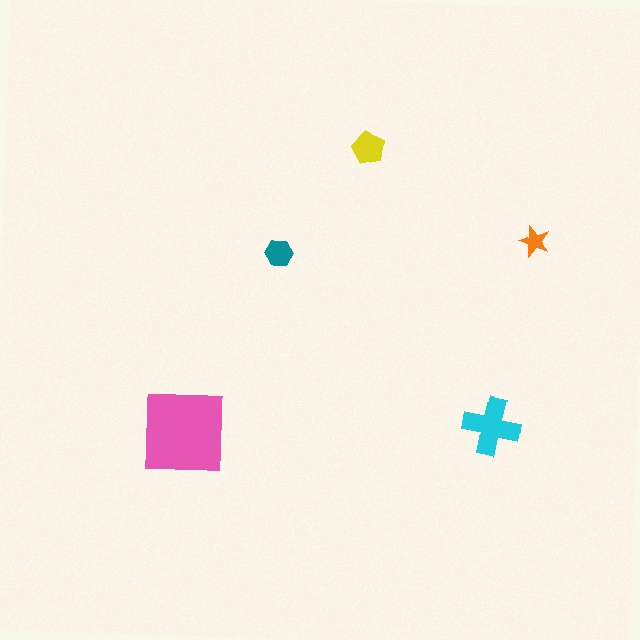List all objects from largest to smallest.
The pink square, the cyan cross, the yellow pentagon, the teal hexagon, the orange star.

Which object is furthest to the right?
The orange star is rightmost.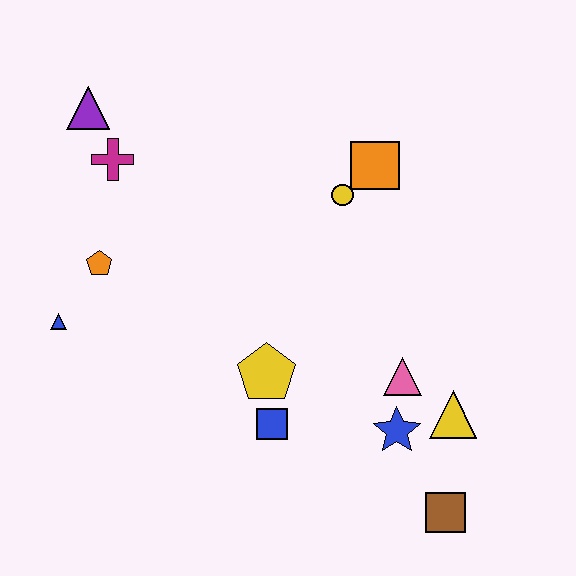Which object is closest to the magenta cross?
The purple triangle is closest to the magenta cross.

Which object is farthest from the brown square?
The purple triangle is farthest from the brown square.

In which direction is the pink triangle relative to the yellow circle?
The pink triangle is below the yellow circle.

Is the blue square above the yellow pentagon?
No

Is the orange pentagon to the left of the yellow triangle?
Yes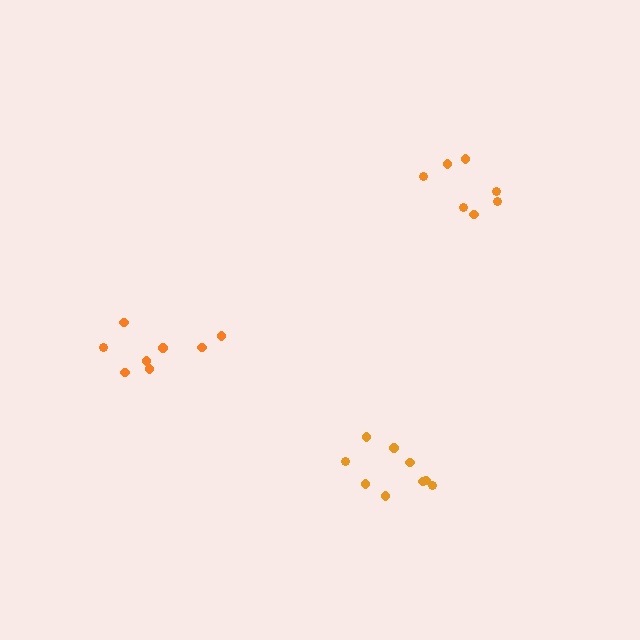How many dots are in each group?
Group 1: 7 dots, Group 2: 9 dots, Group 3: 8 dots (24 total).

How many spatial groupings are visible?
There are 3 spatial groupings.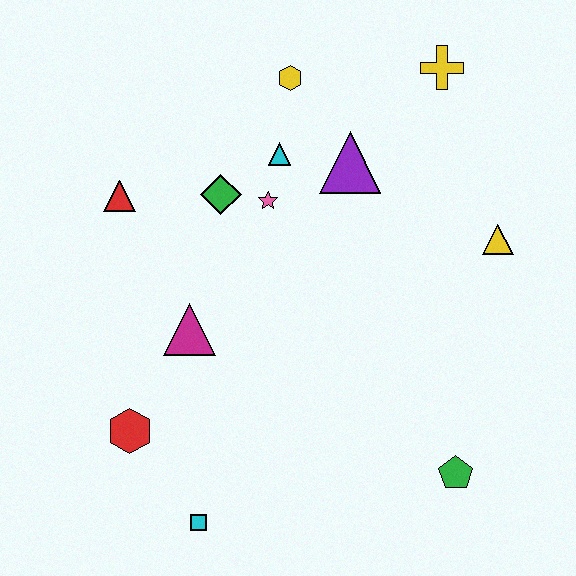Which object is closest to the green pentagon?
The yellow triangle is closest to the green pentagon.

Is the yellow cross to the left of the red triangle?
No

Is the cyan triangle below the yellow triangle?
No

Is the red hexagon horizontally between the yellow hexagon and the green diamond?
No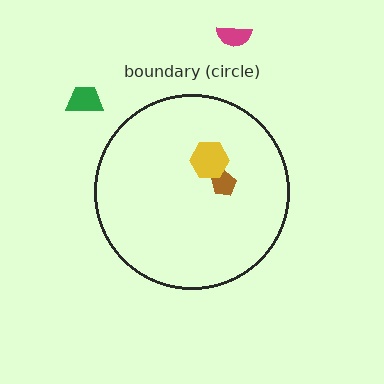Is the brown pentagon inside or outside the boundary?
Inside.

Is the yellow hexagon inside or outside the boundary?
Inside.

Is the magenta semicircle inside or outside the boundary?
Outside.